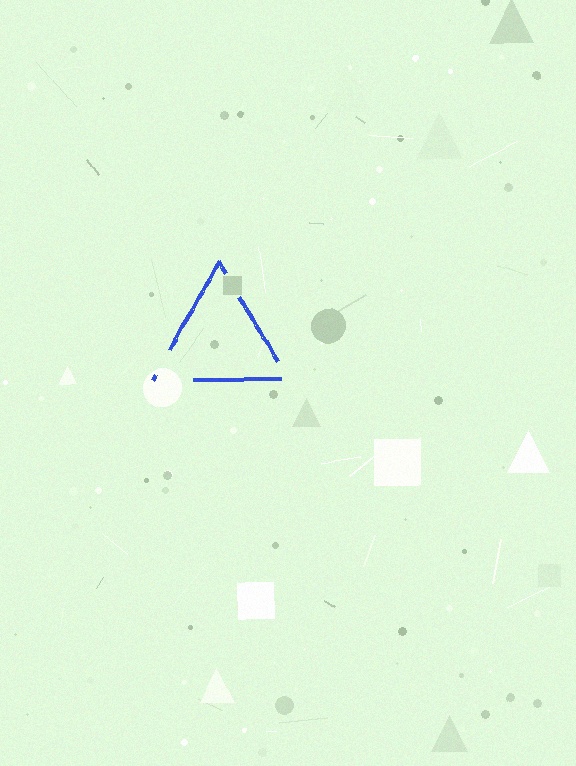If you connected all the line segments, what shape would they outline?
They would outline a triangle.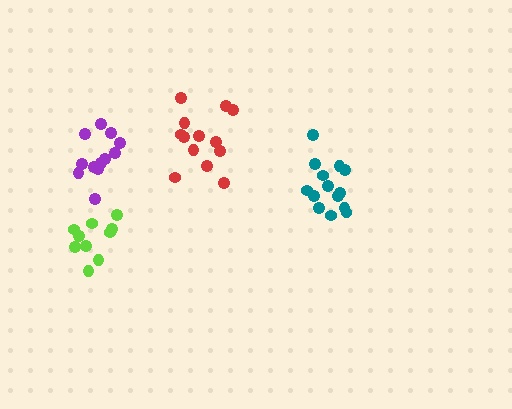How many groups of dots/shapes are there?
There are 4 groups.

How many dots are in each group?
Group 1: 10 dots, Group 2: 13 dots, Group 3: 14 dots, Group 4: 12 dots (49 total).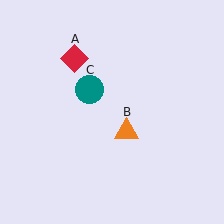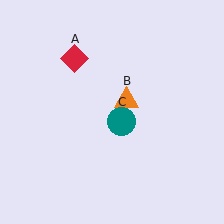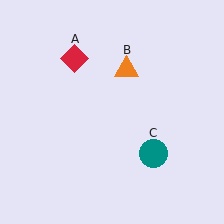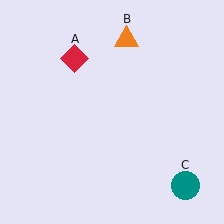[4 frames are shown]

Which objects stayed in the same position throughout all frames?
Red diamond (object A) remained stationary.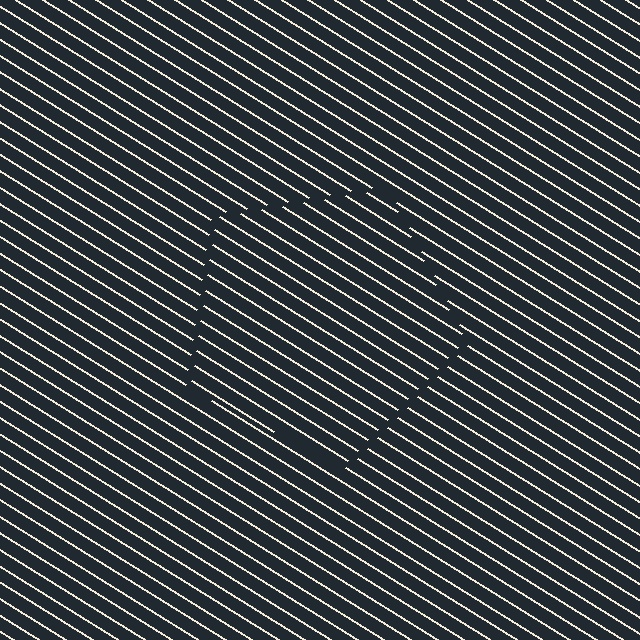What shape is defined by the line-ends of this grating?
An illusory pentagon. The interior of the shape contains the same grating, shifted by half a period — the contour is defined by the phase discontinuity where line-ends from the inner and outer gratings abut.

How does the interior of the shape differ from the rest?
The interior of the shape contains the same grating, shifted by half a period — the contour is defined by the phase discontinuity where line-ends from the inner and outer gratings abut.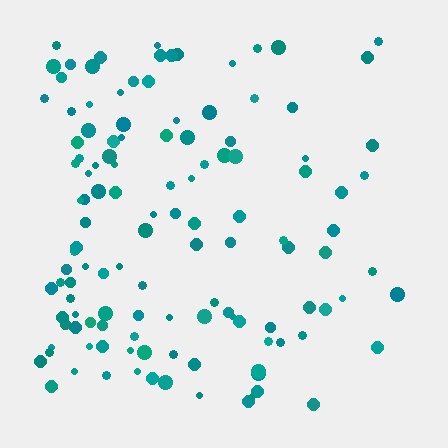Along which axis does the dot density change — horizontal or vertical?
Horizontal.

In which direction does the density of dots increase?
From right to left, with the left side densest.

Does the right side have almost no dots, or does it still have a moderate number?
Still a moderate number, just noticeably fewer than the left.